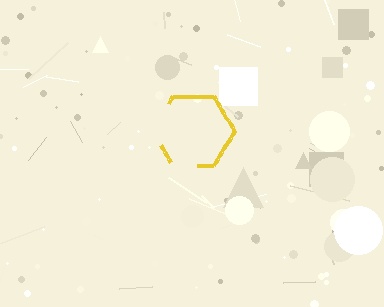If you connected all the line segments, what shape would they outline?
They would outline a hexagon.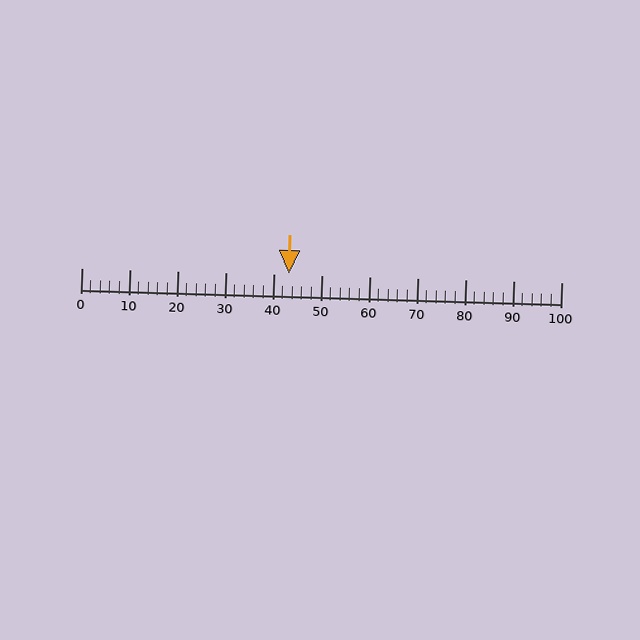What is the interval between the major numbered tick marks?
The major tick marks are spaced 10 units apart.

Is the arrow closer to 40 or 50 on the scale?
The arrow is closer to 40.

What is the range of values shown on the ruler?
The ruler shows values from 0 to 100.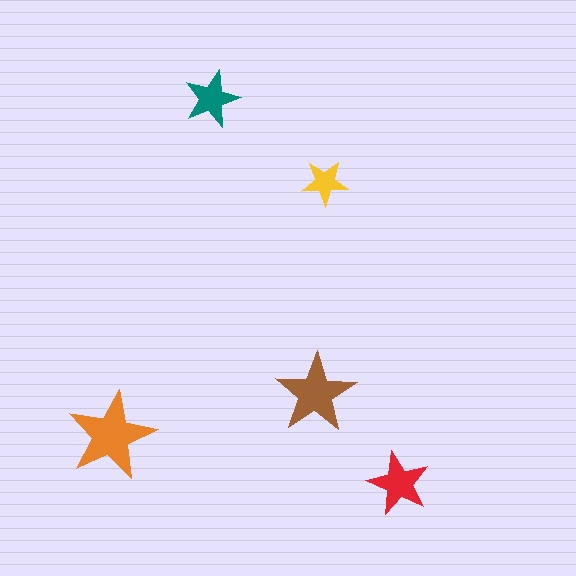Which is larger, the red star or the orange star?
The orange one.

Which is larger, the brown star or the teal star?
The brown one.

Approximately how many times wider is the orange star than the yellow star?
About 2 times wider.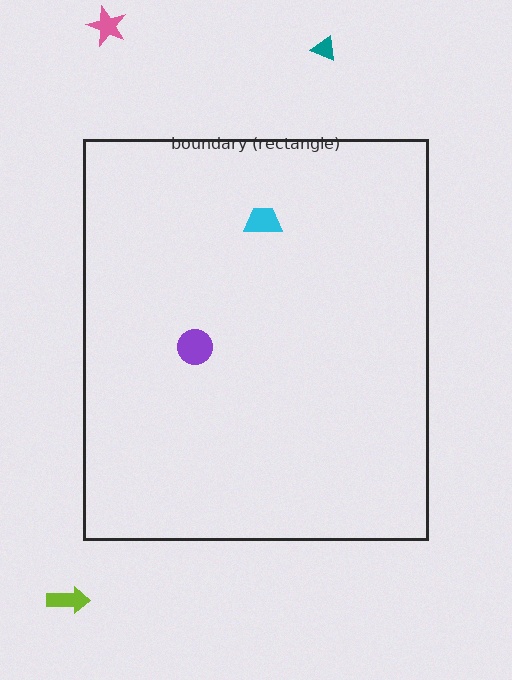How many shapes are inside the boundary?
2 inside, 3 outside.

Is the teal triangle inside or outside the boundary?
Outside.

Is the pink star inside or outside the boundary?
Outside.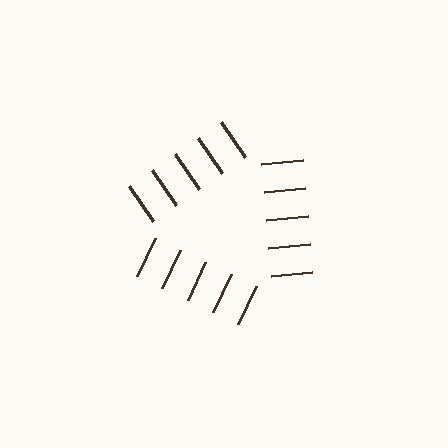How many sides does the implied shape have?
3 sides — the line-ends trace a triangle.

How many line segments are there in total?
15 — 5 along each of the 3 edges.